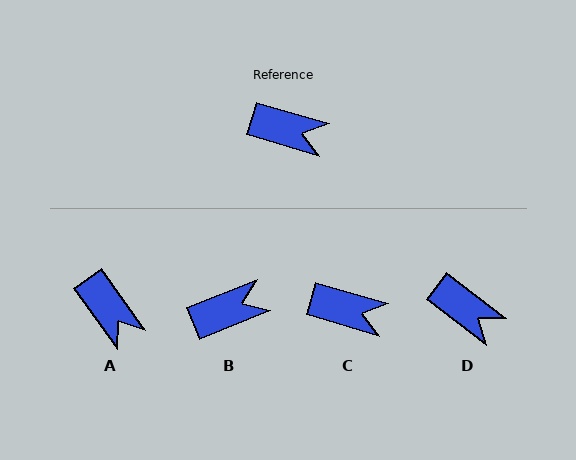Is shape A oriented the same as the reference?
No, it is off by about 38 degrees.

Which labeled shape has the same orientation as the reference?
C.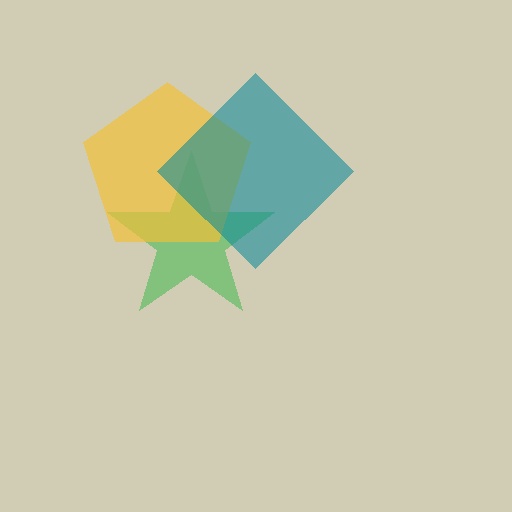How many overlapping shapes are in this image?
There are 3 overlapping shapes in the image.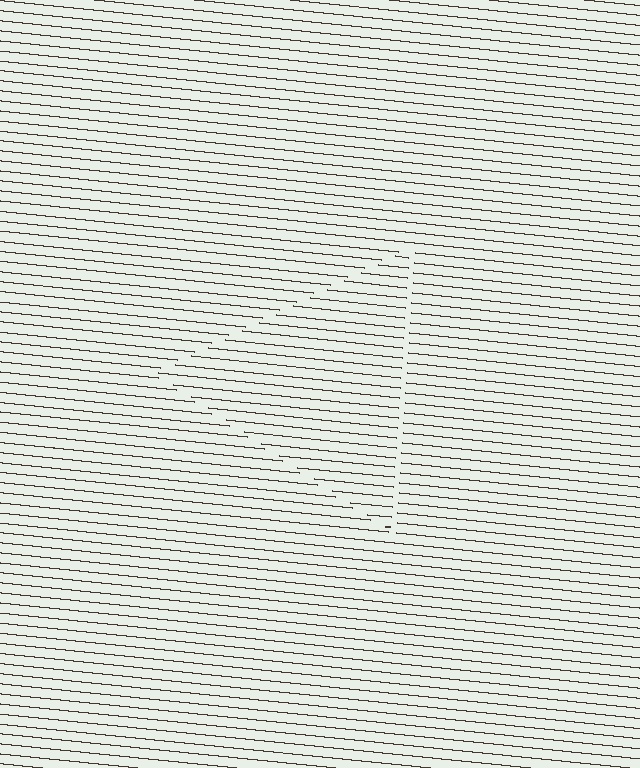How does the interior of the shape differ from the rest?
The interior of the shape contains the same grating, shifted by half a period — the contour is defined by the phase discontinuity where line-ends from the inner and outer gratings abut.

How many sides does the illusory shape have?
3 sides — the line-ends trace a triangle.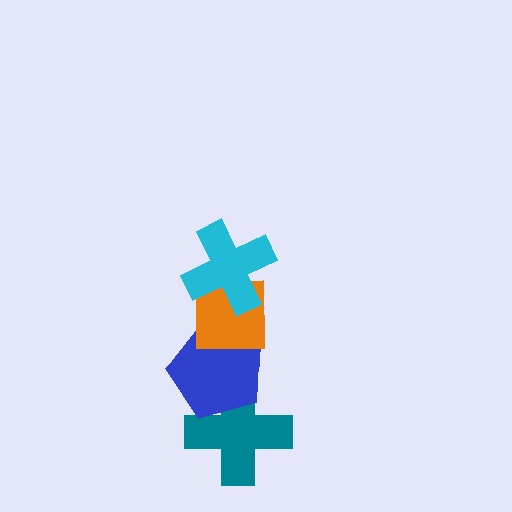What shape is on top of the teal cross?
The blue pentagon is on top of the teal cross.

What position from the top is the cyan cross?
The cyan cross is 1st from the top.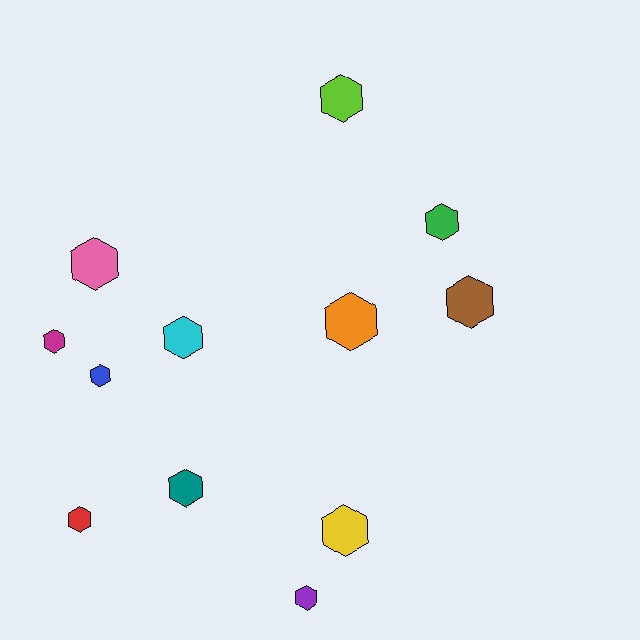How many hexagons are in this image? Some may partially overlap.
There are 12 hexagons.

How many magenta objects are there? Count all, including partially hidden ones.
There is 1 magenta object.